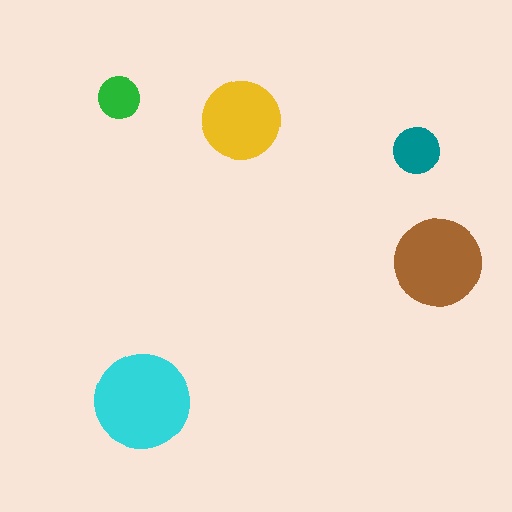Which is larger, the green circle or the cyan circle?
The cyan one.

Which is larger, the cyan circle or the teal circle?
The cyan one.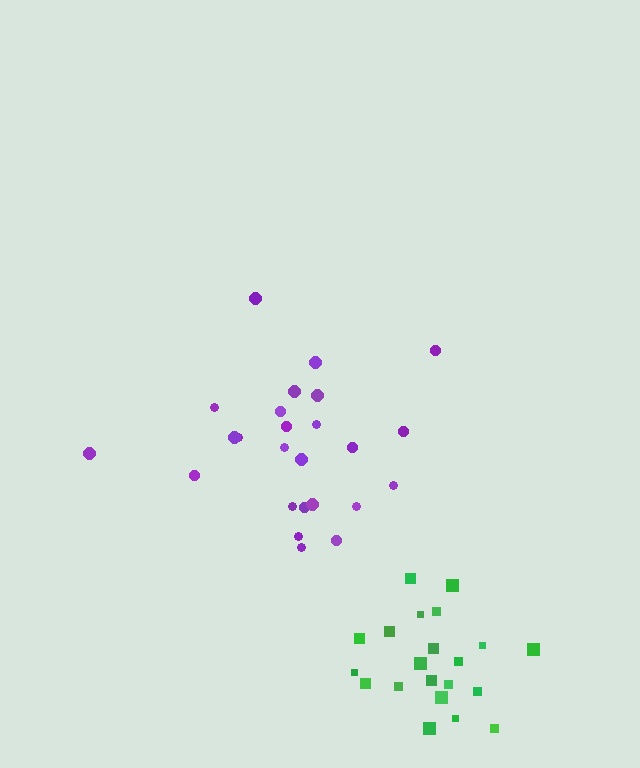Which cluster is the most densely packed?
Green.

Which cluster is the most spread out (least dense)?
Purple.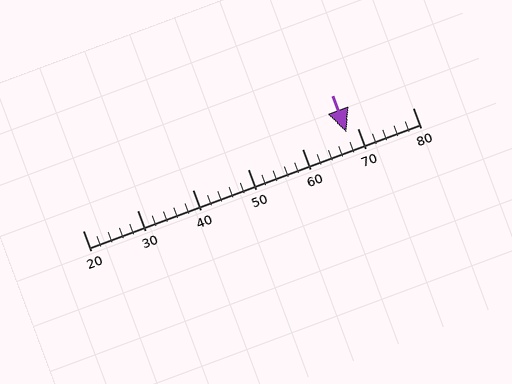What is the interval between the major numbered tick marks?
The major tick marks are spaced 10 units apart.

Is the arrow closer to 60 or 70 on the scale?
The arrow is closer to 70.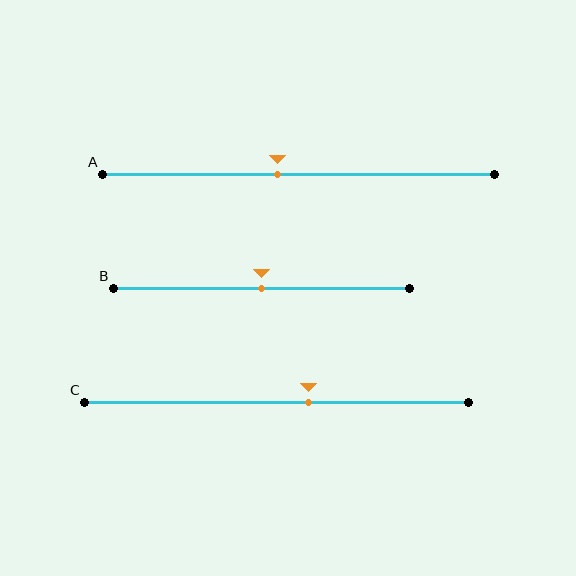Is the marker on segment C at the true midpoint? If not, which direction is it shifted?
No, the marker on segment C is shifted to the right by about 8% of the segment length.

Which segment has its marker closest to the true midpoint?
Segment B has its marker closest to the true midpoint.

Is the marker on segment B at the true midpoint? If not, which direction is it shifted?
Yes, the marker on segment B is at the true midpoint.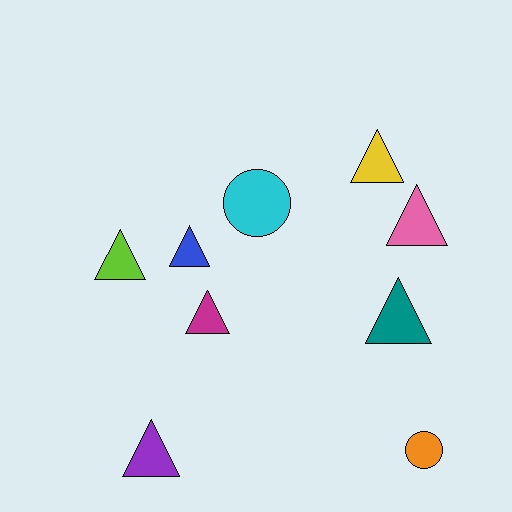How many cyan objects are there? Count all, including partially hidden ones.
There is 1 cyan object.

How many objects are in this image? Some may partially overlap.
There are 9 objects.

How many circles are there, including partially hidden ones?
There are 2 circles.